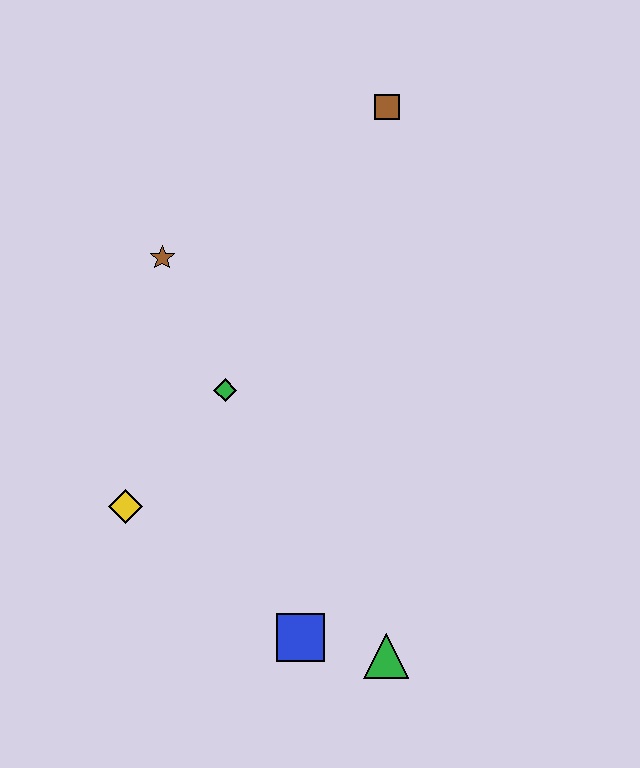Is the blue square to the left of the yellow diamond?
No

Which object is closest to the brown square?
The brown star is closest to the brown square.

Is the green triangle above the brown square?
No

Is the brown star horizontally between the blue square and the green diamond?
No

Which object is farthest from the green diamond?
The brown square is farthest from the green diamond.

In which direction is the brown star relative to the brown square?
The brown star is to the left of the brown square.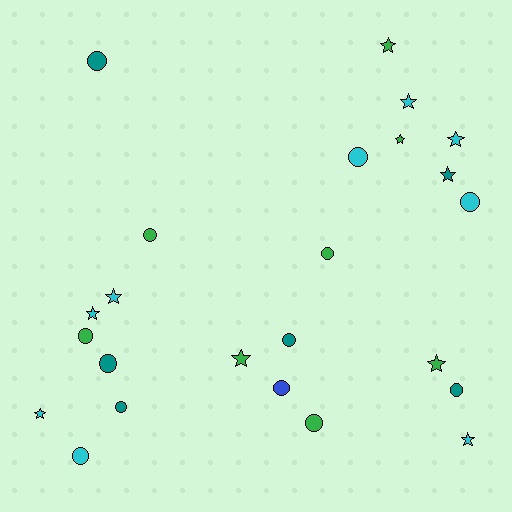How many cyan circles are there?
There are 3 cyan circles.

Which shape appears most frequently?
Circle, with 13 objects.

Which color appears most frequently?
Cyan, with 9 objects.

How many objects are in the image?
There are 24 objects.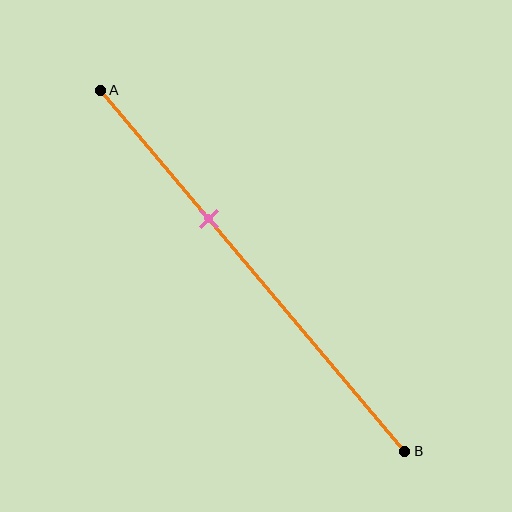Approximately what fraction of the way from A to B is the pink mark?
The pink mark is approximately 35% of the way from A to B.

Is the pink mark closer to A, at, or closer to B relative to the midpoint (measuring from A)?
The pink mark is closer to point A than the midpoint of segment AB.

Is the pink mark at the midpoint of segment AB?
No, the mark is at about 35% from A, not at the 50% midpoint.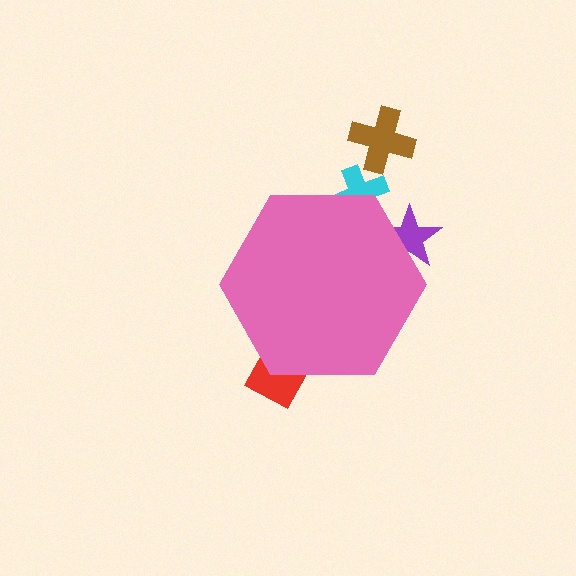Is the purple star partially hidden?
Yes, the purple star is partially hidden behind the pink hexagon.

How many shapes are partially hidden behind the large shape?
3 shapes are partially hidden.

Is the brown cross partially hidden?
No, the brown cross is fully visible.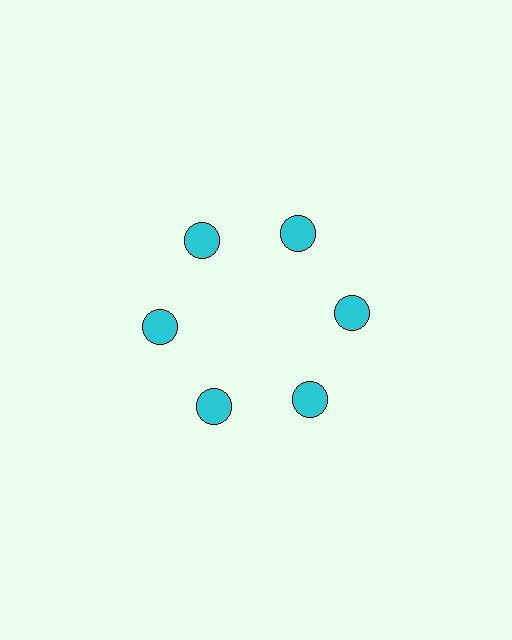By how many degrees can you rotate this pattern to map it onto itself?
The pattern maps onto itself every 60 degrees of rotation.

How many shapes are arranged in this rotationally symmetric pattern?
There are 6 shapes, arranged in 6 groups of 1.